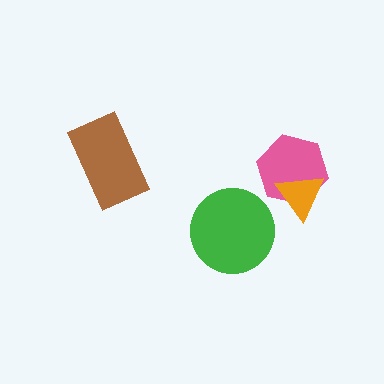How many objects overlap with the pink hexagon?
1 object overlaps with the pink hexagon.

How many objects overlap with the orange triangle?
1 object overlaps with the orange triangle.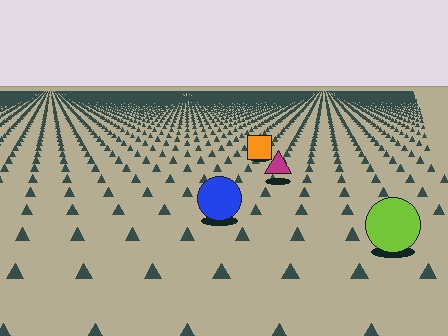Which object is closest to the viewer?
The lime circle is closest. The texture marks near it are larger and more spread out.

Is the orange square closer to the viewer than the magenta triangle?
No. The magenta triangle is closer — you can tell from the texture gradient: the ground texture is coarser near it.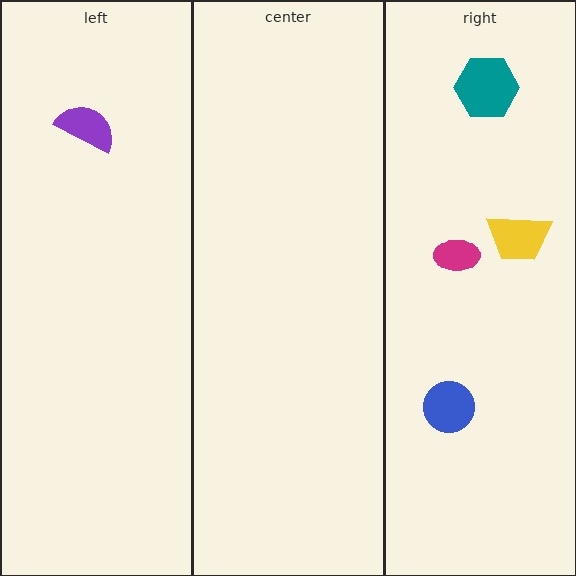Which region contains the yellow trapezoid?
The right region.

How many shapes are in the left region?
1.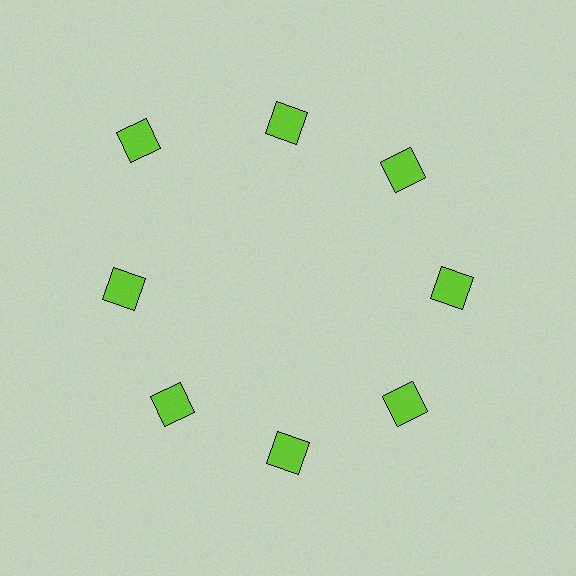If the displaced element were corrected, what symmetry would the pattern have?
It would have 8-fold rotational symmetry — the pattern would map onto itself every 45 degrees.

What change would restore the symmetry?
The symmetry would be restored by moving it inward, back onto the ring so that all 8 squares sit at equal angles and equal distance from the center.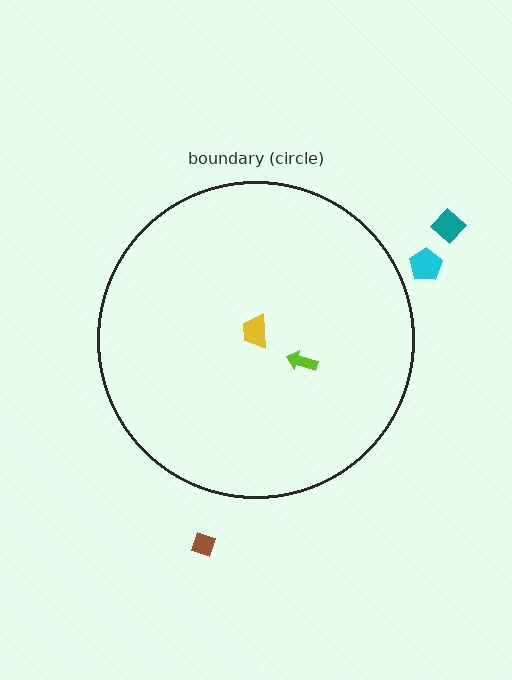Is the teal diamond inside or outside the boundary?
Outside.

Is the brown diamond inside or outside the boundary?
Outside.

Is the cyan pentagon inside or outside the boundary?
Outside.